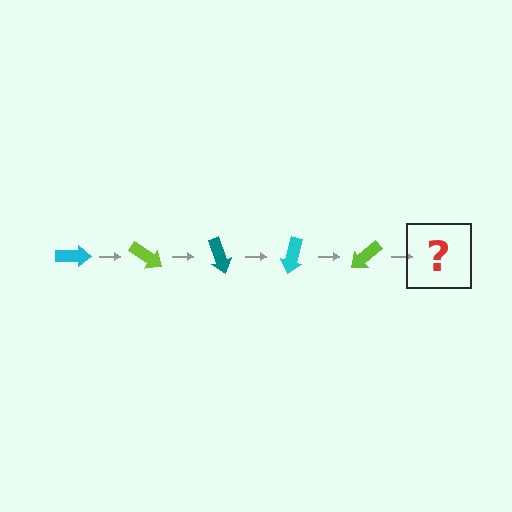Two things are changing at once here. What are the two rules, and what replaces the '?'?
The two rules are that it rotates 35 degrees each step and the color cycles through cyan, lime, and teal. The '?' should be a teal arrow, rotated 175 degrees from the start.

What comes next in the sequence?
The next element should be a teal arrow, rotated 175 degrees from the start.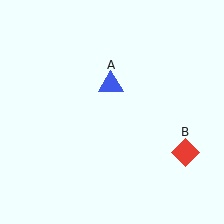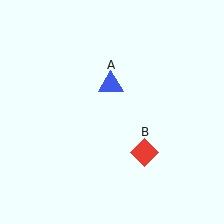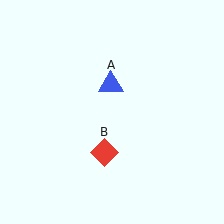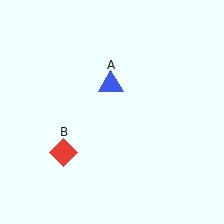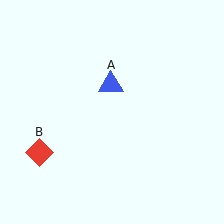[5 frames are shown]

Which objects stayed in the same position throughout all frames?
Blue triangle (object A) remained stationary.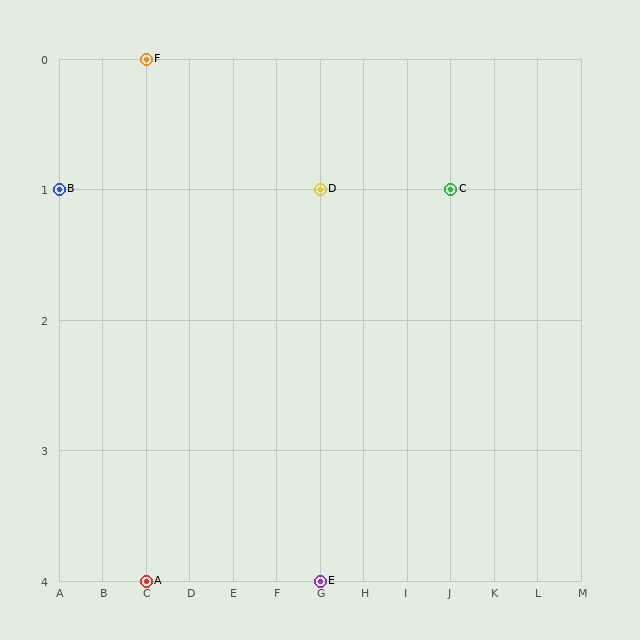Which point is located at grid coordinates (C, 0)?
Point F is at (C, 0).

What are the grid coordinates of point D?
Point D is at grid coordinates (G, 1).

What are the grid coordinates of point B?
Point B is at grid coordinates (A, 1).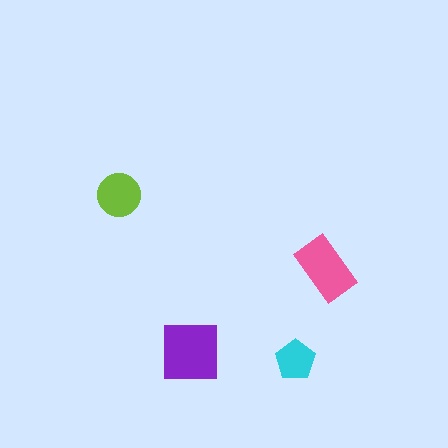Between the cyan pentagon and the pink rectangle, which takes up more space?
The pink rectangle.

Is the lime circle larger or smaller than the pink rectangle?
Smaller.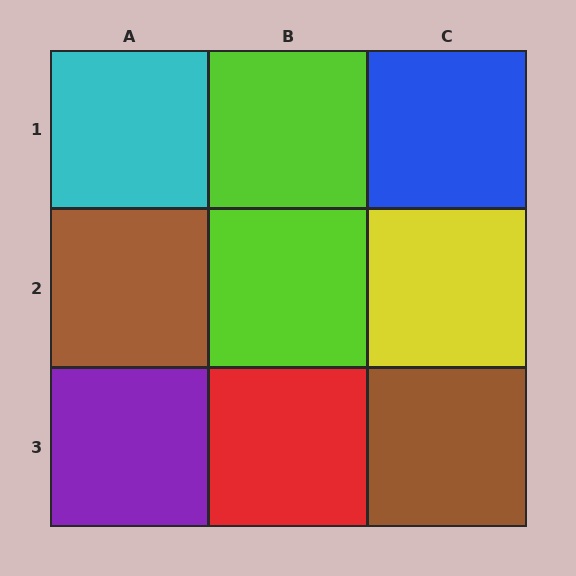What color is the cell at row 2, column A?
Brown.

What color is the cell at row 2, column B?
Lime.